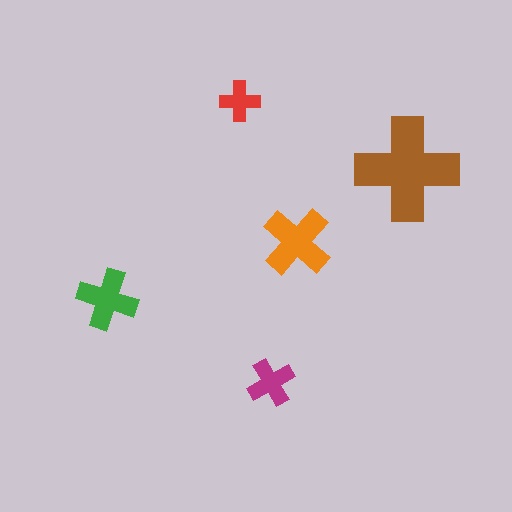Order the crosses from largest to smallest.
the brown one, the orange one, the green one, the magenta one, the red one.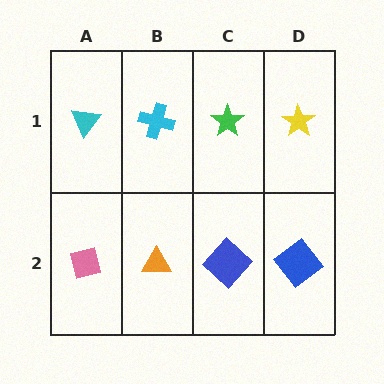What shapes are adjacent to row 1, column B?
An orange triangle (row 2, column B), a cyan triangle (row 1, column A), a green star (row 1, column C).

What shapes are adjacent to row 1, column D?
A blue diamond (row 2, column D), a green star (row 1, column C).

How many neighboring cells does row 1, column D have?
2.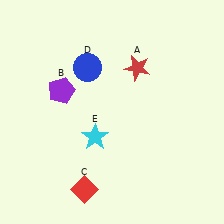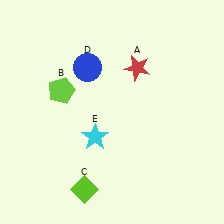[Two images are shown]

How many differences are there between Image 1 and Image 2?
There are 2 differences between the two images.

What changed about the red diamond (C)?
In Image 1, C is red. In Image 2, it changed to lime.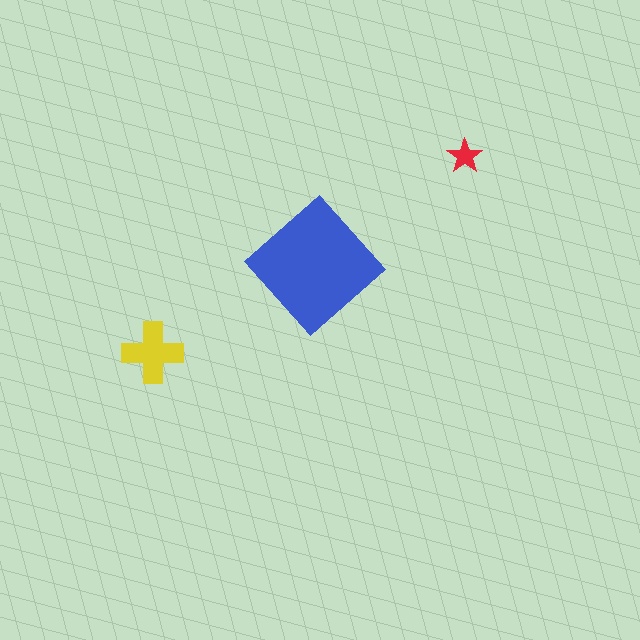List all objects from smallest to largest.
The red star, the yellow cross, the blue diamond.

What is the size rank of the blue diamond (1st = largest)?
1st.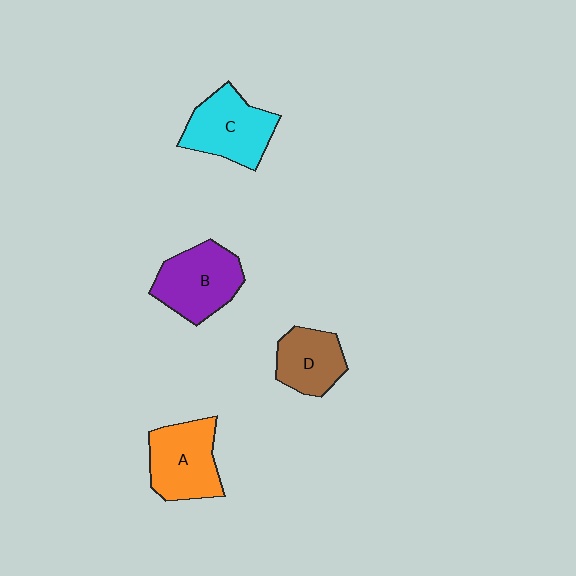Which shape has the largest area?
Shape B (purple).